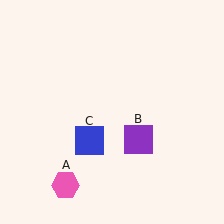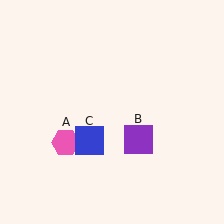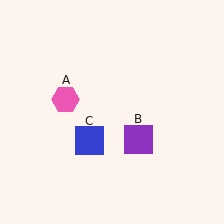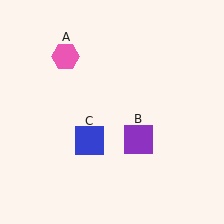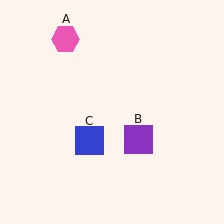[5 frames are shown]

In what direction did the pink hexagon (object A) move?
The pink hexagon (object A) moved up.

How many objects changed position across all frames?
1 object changed position: pink hexagon (object A).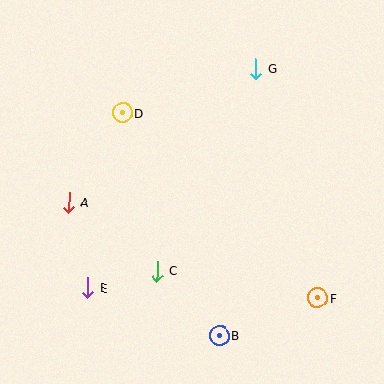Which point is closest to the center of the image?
Point C at (157, 271) is closest to the center.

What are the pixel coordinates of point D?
Point D is at (123, 113).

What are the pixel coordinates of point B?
Point B is at (219, 335).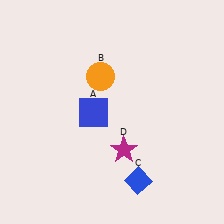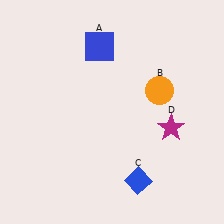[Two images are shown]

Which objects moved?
The objects that moved are: the blue square (A), the orange circle (B), the magenta star (D).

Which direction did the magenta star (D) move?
The magenta star (D) moved right.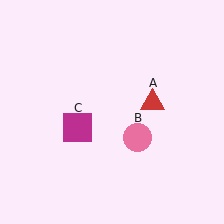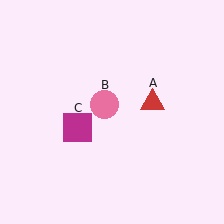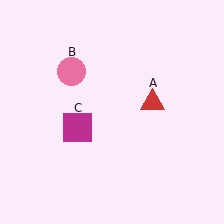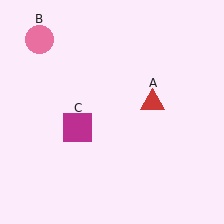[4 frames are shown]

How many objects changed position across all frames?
1 object changed position: pink circle (object B).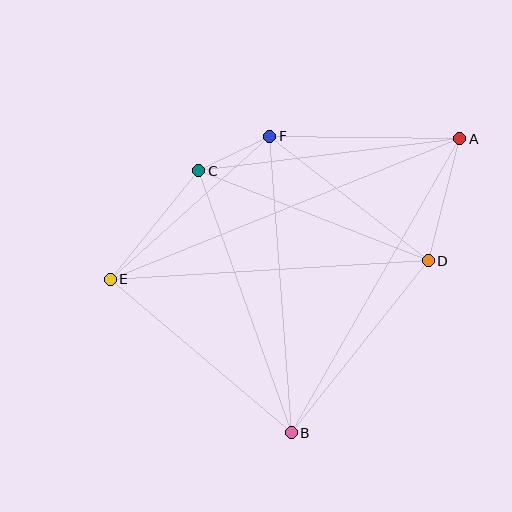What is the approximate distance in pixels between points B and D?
The distance between B and D is approximately 220 pixels.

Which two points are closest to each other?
Points C and F are closest to each other.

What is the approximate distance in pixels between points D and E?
The distance between D and E is approximately 318 pixels.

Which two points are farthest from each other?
Points A and E are farthest from each other.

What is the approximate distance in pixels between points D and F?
The distance between D and F is approximately 201 pixels.